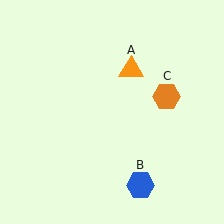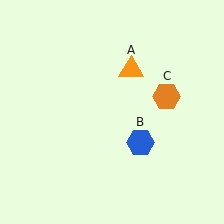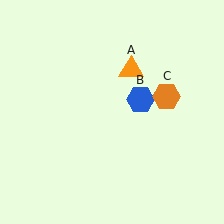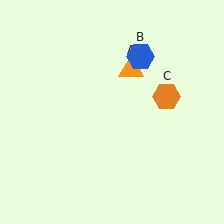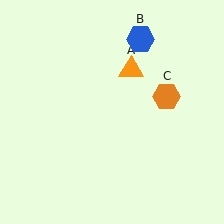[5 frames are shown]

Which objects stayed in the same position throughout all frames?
Orange triangle (object A) and orange hexagon (object C) remained stationary.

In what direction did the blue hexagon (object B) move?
The blue hexagon (object B) moved up.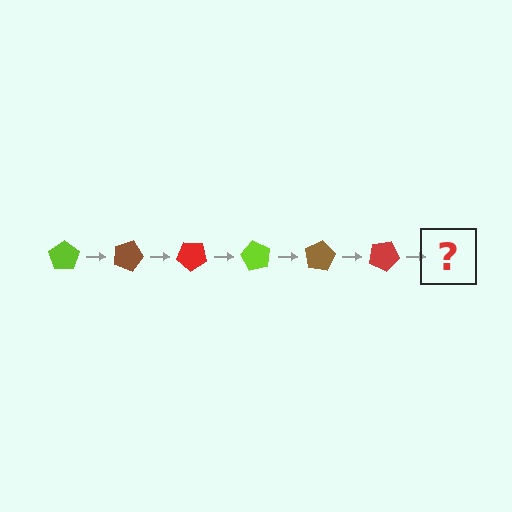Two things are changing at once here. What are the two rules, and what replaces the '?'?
The two rules are that it rotates 20 degrees each step and the color cycles through lime, brown, and red. The '?' should be a lime pentagon, rotated 120 degrees from the start.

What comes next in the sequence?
The next element should be a lime pentagon, rotated 120 degrees from the start.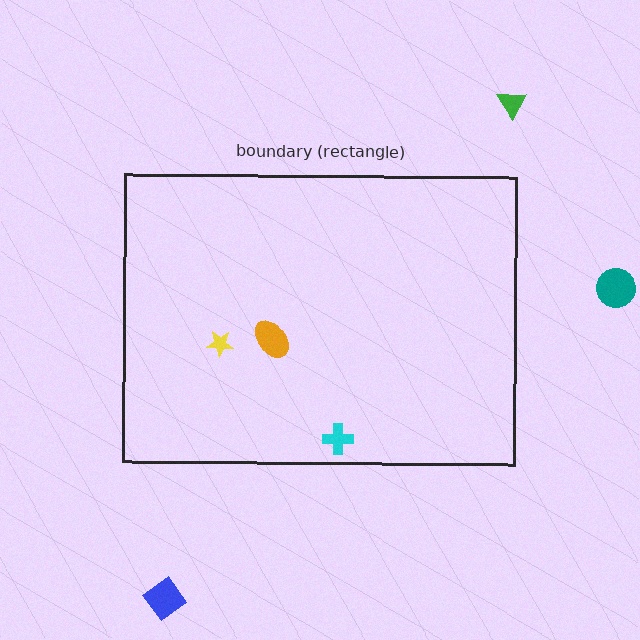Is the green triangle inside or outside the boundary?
Outside.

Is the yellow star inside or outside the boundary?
Inside.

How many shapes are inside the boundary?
3 inside, 3 outside.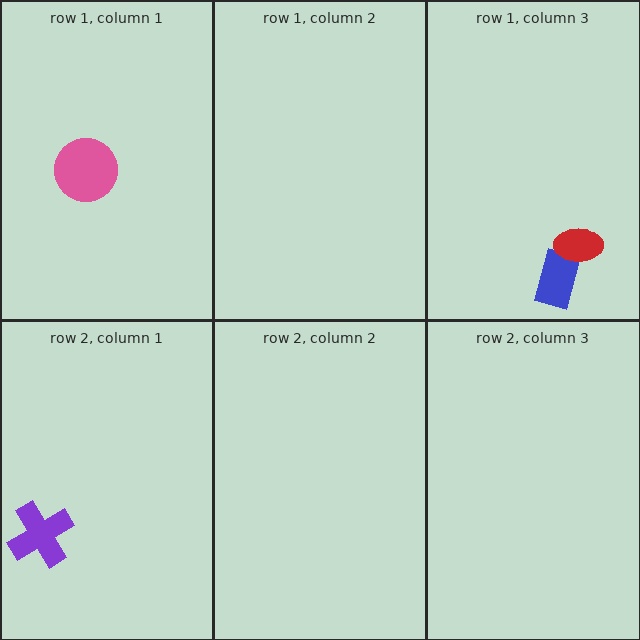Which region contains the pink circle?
The row 1, column 1 region.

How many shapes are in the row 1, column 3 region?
2.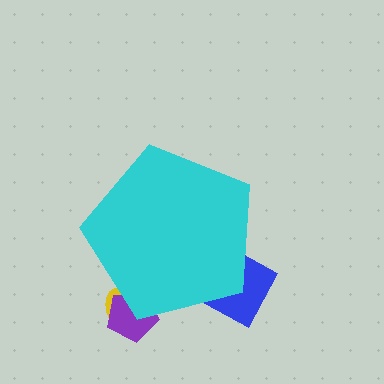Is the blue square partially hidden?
Yes, the blue square is partially hidden behind the cyan pentagon.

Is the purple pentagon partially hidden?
Yes, the purple pentagon is partially hidden behind the cyan pentagon.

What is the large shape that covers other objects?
A cyan pentagon.